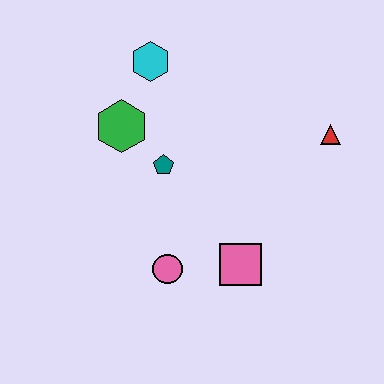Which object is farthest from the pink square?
The cyan hexagon is farthest from the pink square.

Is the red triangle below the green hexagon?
Yes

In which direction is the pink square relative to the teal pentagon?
The pink square is below the teal pentagon.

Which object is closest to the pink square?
The pink circle is closest to the pink square.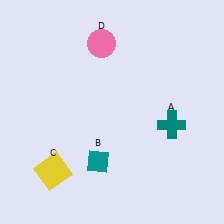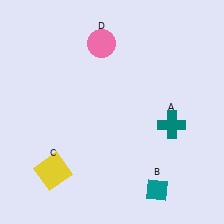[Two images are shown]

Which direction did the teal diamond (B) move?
The teal diamond (B) moved right.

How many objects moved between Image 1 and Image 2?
1 object moved between the two images.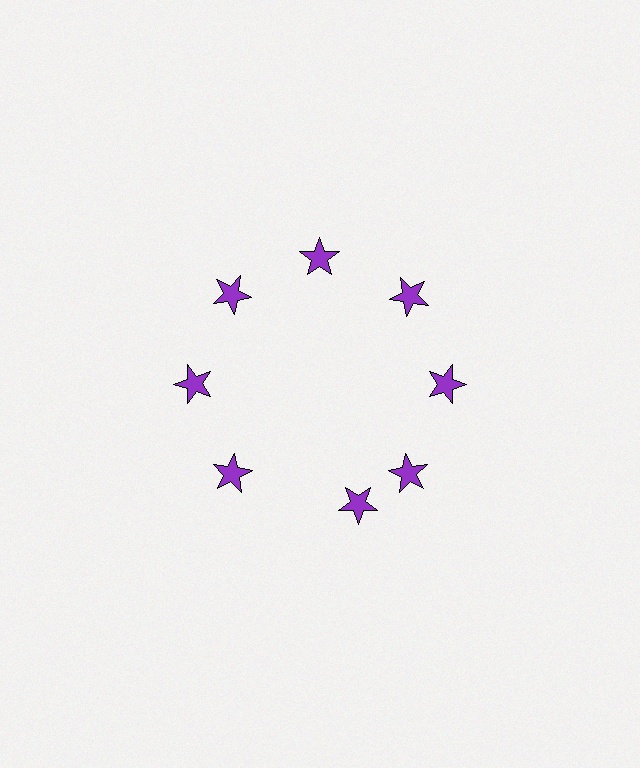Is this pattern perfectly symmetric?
No. The 8 purple stars are arranged in a ring, but one element near the 6 o'clock position is rotated out of alignment along the ring, breaking the 8-fold rotational symmetry.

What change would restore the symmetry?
The symmetry would be restored by rotating it back into even spacing with its neighbors so that all 8 stars sit at equal angles and equal distance from the center.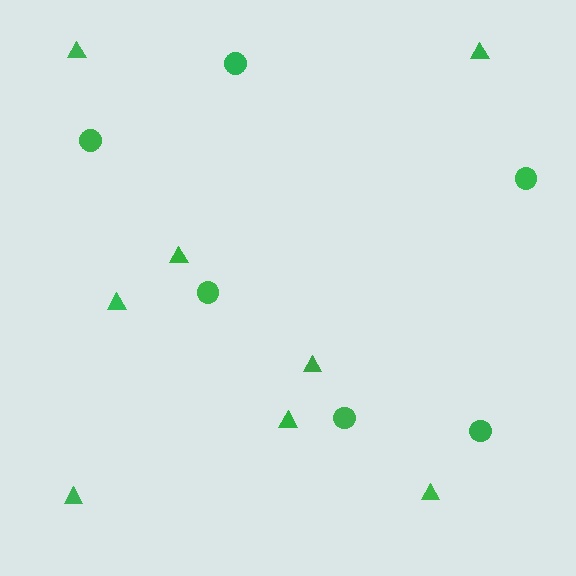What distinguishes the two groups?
There are 2 groups: one group of triangles (8) and one group of circles (6).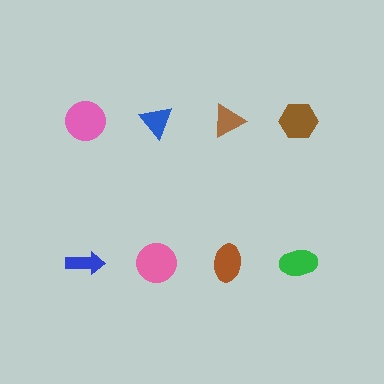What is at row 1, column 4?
A brown hexagon.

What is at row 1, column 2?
A blue triangle.